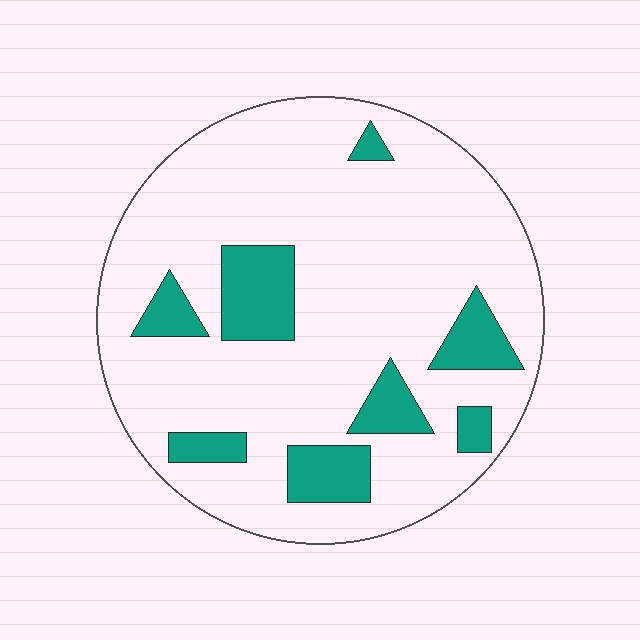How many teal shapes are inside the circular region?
8.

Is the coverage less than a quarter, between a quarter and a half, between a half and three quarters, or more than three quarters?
Less than a quarter.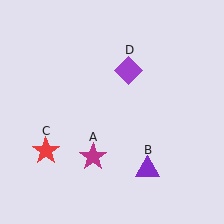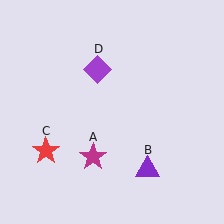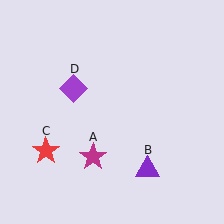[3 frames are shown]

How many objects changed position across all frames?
1 object changed position: purple diamond (object D).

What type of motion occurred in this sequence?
The purple diamond (object D) rotated counterclockwise around the center of the scene.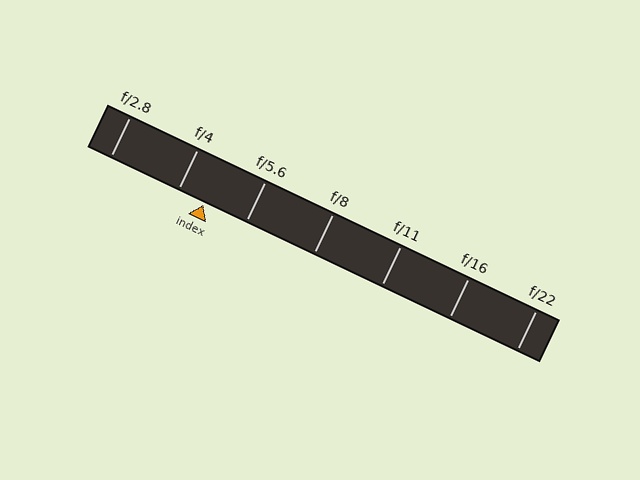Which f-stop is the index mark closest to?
The index mark is closest to f/4.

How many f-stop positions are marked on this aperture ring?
There are 7 f-stop positions marked.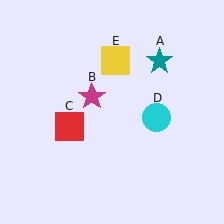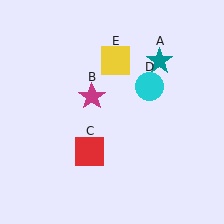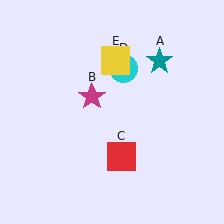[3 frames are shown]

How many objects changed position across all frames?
2 objects changed position: red square (object C), cyan circle (object D).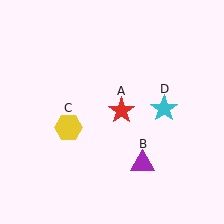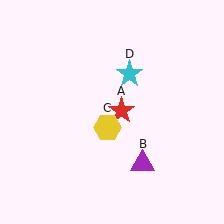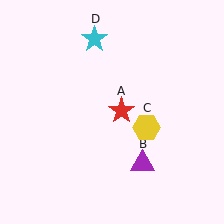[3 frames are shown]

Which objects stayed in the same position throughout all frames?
Red star (object A) and purple triangle (object B) remained stationary.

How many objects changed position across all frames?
2 objects changed position: yellow hexagon (object C), cyan star (object D).